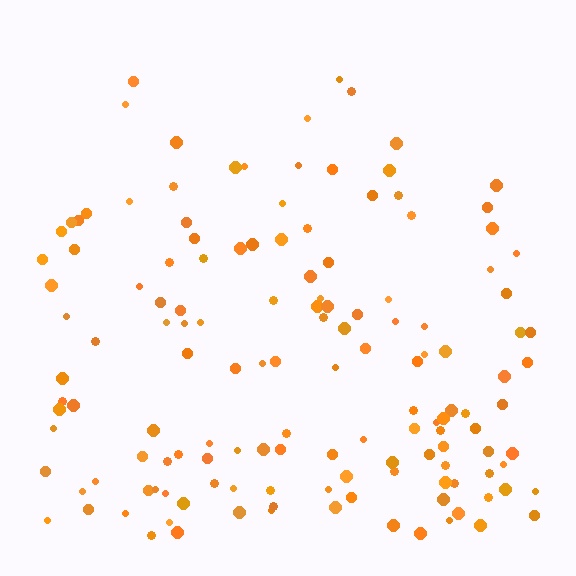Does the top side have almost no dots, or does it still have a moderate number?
Still a moderate number, just noticeably fewer than the bottom.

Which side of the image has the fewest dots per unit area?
The top.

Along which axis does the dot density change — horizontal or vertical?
Vertical.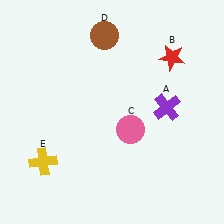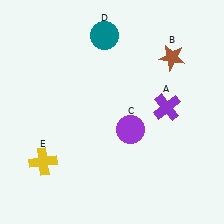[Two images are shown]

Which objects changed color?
B changed from red to brown. C changed from pink to purple. D changed from brown to teal.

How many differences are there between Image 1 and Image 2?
There are 3 differences between the two images.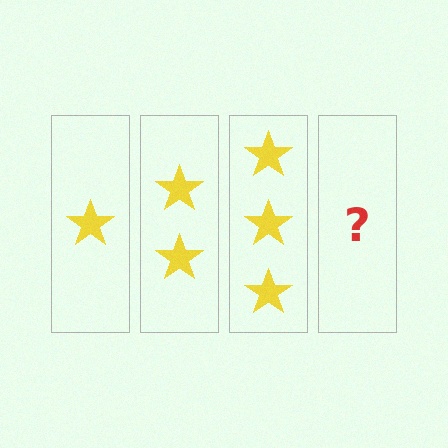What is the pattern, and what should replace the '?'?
The pattern is that each step adds one more star. The '?' should be 4 stars.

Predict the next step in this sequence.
The next step is 4 stars.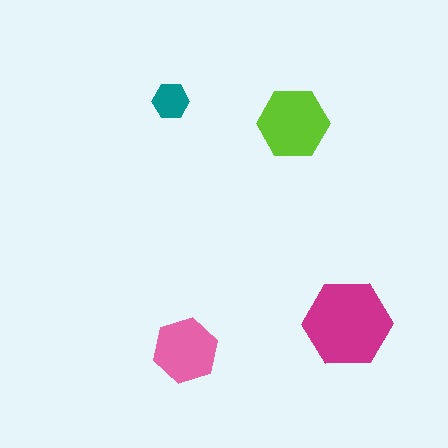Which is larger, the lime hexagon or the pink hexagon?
The lime one.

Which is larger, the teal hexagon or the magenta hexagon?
The magenta one.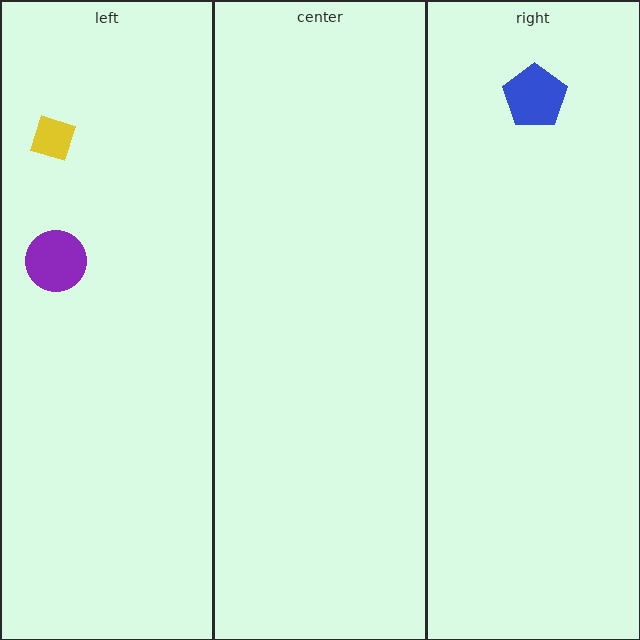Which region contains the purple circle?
The left region.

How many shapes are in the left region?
2.